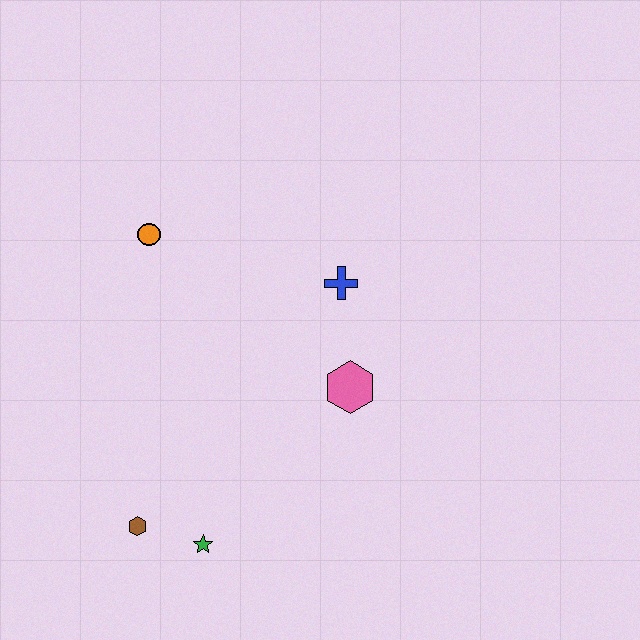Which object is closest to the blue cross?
The pink hexagon is closest to the blue cross.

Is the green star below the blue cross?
Yes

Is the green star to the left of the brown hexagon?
No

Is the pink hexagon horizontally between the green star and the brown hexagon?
No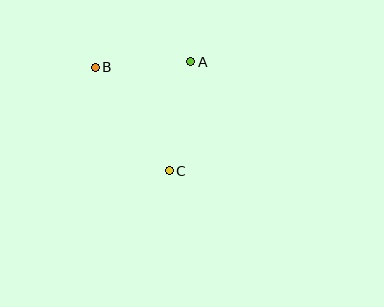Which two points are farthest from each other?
Points B and C are farthest from each other.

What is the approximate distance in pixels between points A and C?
The distance between A and C is approximately 111 pixels.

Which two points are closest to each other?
Points A and B are closest to each other.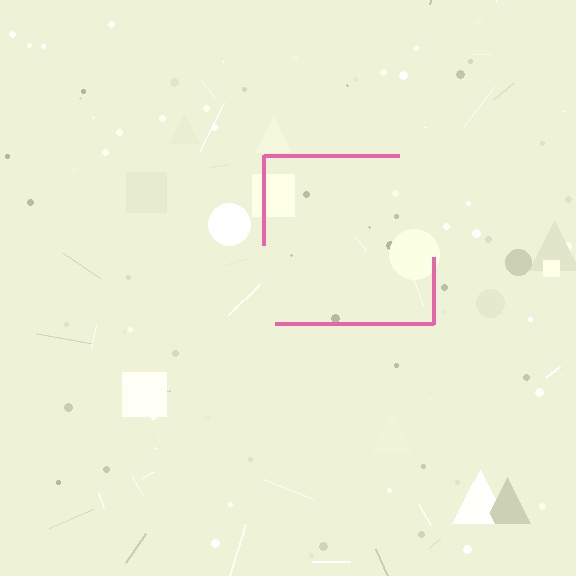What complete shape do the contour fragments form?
The contour fragments form a square.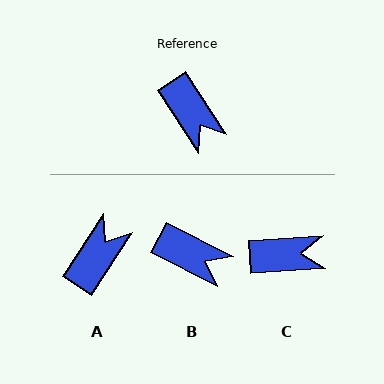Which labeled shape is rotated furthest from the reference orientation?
A, about 113 degrees away.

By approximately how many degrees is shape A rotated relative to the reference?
Approximately 113 degrees counter-clockwise.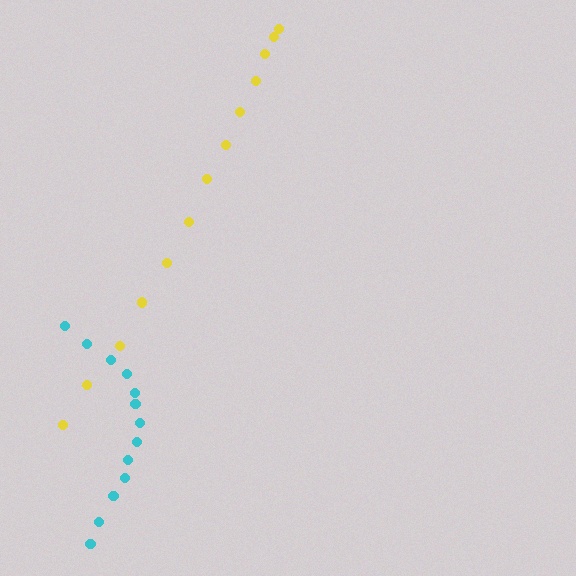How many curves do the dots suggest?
There are 2 distinct paths.